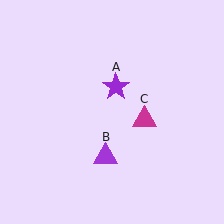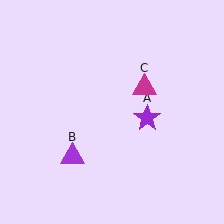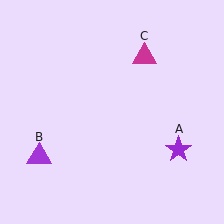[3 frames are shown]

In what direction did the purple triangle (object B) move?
The purple triangle (object B) moved left.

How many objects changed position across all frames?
3 objects changed position: purple star (object A), purple triangle (object B), magenta triangle (object C).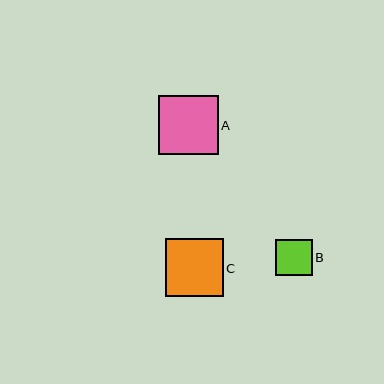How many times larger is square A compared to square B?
Square A is approximately 1.6 times the size of square B.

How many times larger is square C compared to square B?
Square C is approximately 1.6 times the size of square B.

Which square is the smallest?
Square B is the smallest with a size of approximately 36 pixels.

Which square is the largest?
Square A is the largest with a size of approximately 59 pixels.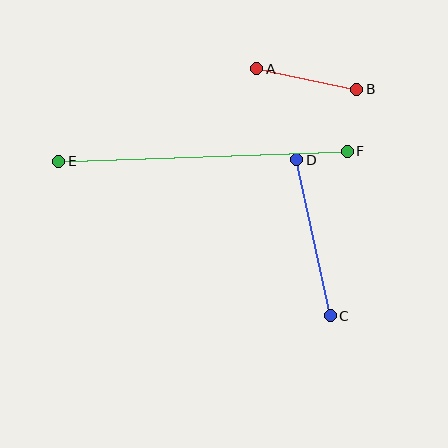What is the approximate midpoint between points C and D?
The midpoint is at approximately (313, 238) pixels.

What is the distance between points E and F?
The distance is approximately 289 pixels.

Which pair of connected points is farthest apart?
Points E and F are farthest apart.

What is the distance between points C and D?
The distance is approximately 160 pixels.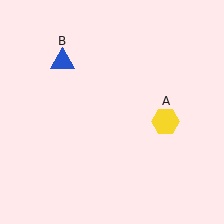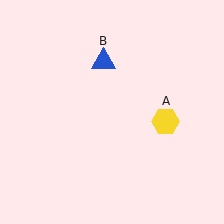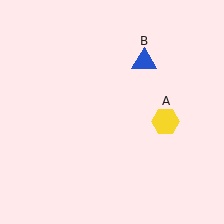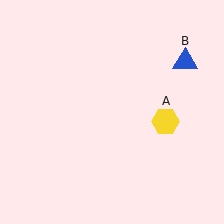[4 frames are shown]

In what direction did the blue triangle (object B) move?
The blue triangle (object B) moved right.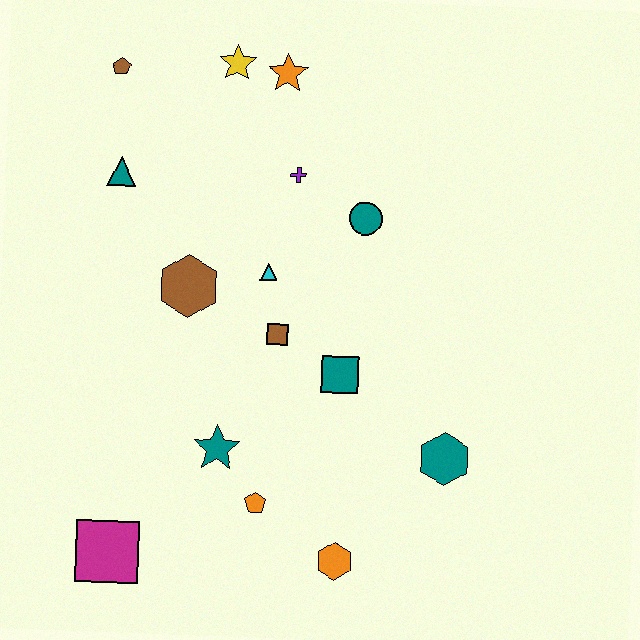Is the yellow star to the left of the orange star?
Yes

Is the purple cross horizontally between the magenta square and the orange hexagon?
Yes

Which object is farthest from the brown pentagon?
The orange hexagon is farthest from the brown pentagon.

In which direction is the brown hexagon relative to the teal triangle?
The brown hexagon is below the teal triangle.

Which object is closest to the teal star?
The orange pentagon is closest to the teal star.